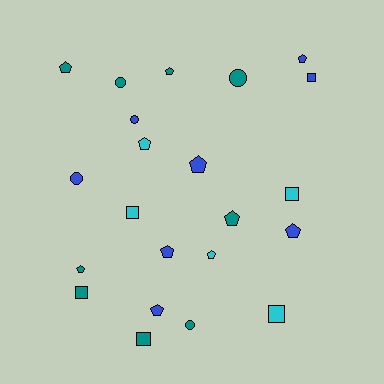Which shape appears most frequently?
Pentagon, with 11 objects.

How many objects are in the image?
There are 22 objects.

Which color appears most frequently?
Teal, with 9 objects.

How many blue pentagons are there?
There are 5 blue pentagons.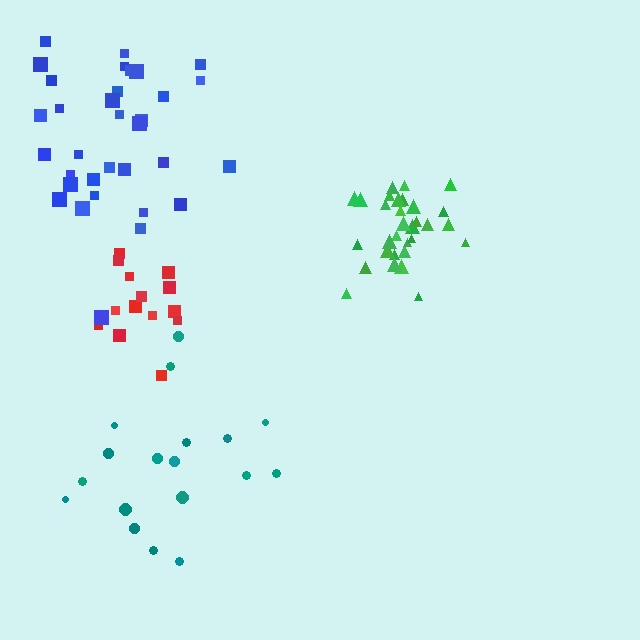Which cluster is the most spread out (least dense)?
Teal.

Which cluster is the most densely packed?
Green.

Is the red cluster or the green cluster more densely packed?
Green.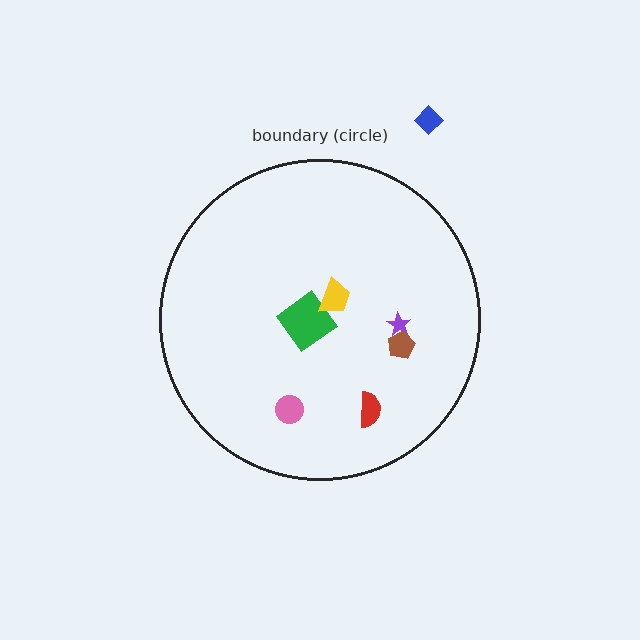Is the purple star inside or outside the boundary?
Inside.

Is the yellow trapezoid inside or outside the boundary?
Inside.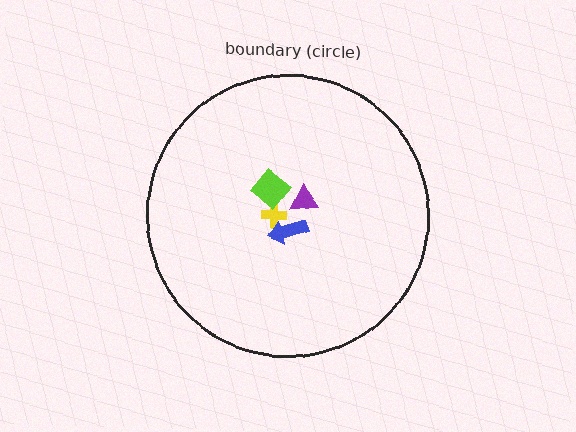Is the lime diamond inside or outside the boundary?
Inside.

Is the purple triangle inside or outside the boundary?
Inside.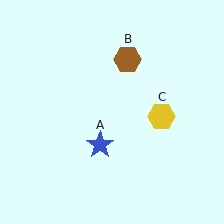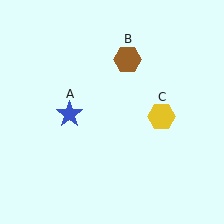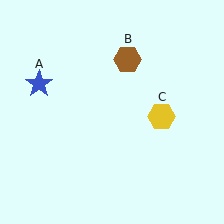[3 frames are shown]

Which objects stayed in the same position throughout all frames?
Brown hexagon (object B) and yellow hexagon (object C) remained stationary.